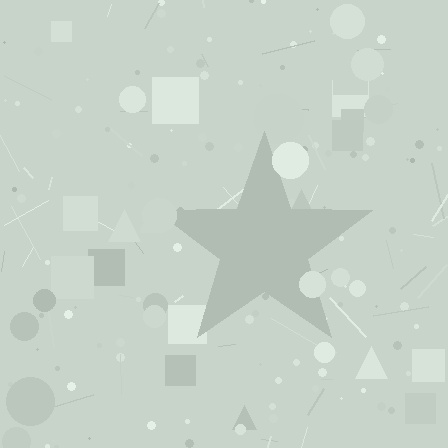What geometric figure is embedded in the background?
A star is embedded in the background.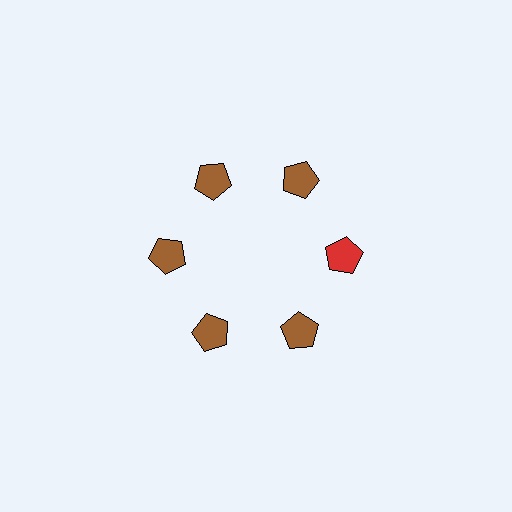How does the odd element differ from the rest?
It has a different color: red instead of brown.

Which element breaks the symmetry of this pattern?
The red pentagon at roughly the 3 o'clock position breaks the symmetry. All other shapes are brown pentagons.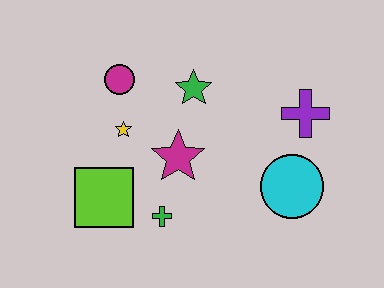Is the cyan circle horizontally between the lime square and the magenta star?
No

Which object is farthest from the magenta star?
The purple cross is farthest from the magenta star.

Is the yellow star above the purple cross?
No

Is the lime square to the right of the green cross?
No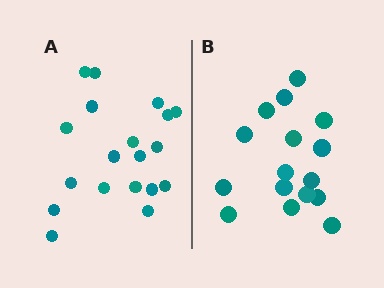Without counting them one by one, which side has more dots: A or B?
Region A (the left region) has more dots.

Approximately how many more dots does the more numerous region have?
Region A has just a few more — roughly 2 or 3 more dots than region B.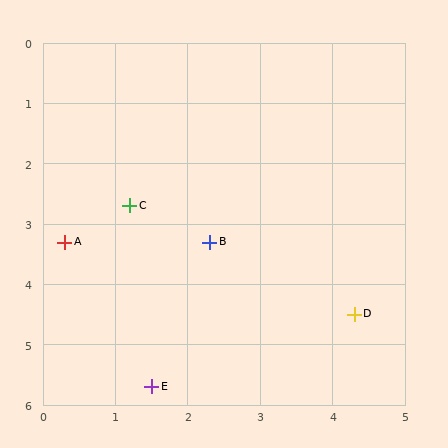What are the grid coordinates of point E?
Point E is at approximately (1.5, 5.7).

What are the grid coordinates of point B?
Point B is at approximately (2.3, 3.3).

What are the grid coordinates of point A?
Point A is at approximately (0.3, 3.3).